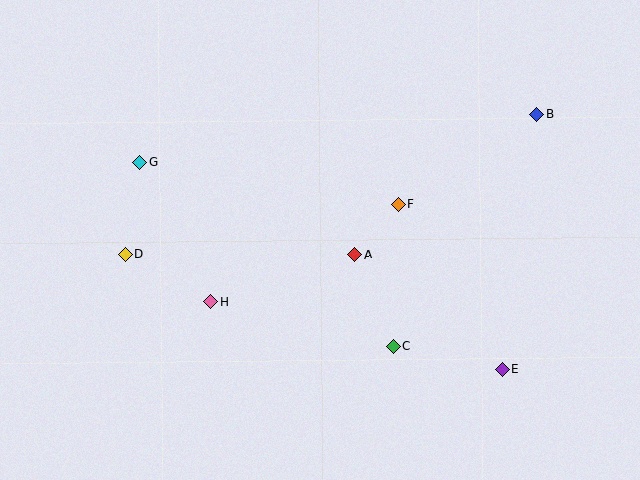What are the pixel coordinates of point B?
Point B is at (536, 114).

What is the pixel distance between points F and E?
The distance between F and E is 195 pixels.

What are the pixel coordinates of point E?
Point E is at (503, 369).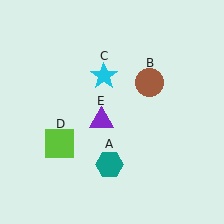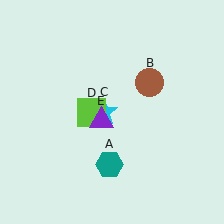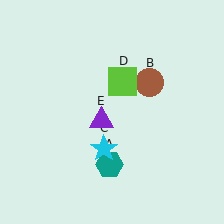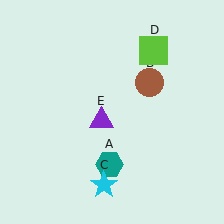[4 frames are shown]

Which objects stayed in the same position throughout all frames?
Teal hexagon (object A) and brown circle (object B) and purple triangle (object E) remained stationary.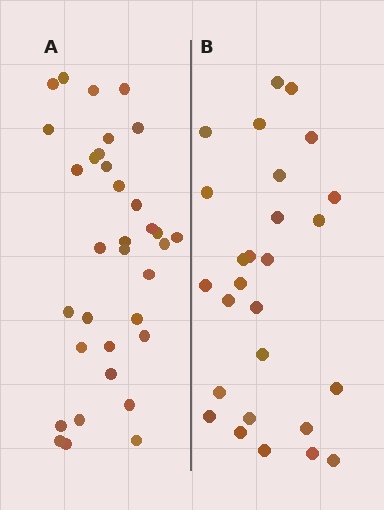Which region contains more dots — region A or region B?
Region A (the left region) has more dots.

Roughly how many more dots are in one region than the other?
Region A has roughly 8 or so more dots than region B.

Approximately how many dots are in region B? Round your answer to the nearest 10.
About 30 dots. (The exact count is 27, which rounds to 30.)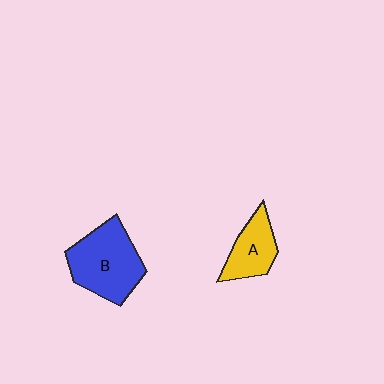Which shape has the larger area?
Shape B (blue).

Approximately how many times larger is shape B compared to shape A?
Approximately 1.7 times.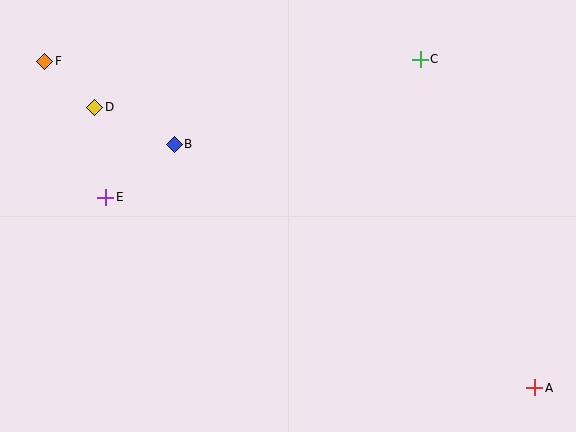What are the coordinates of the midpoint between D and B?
The midpoint between D and B is at (135, 126).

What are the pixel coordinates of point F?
Point F is at (45, 61).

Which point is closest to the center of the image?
Point B at (174, 144) is closest to the center.